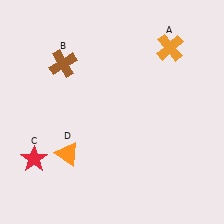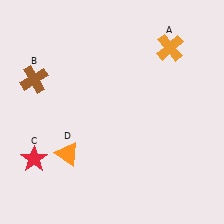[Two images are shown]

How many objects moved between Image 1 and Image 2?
1 object moved between the two images.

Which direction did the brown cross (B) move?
The brown cross (B) moved left.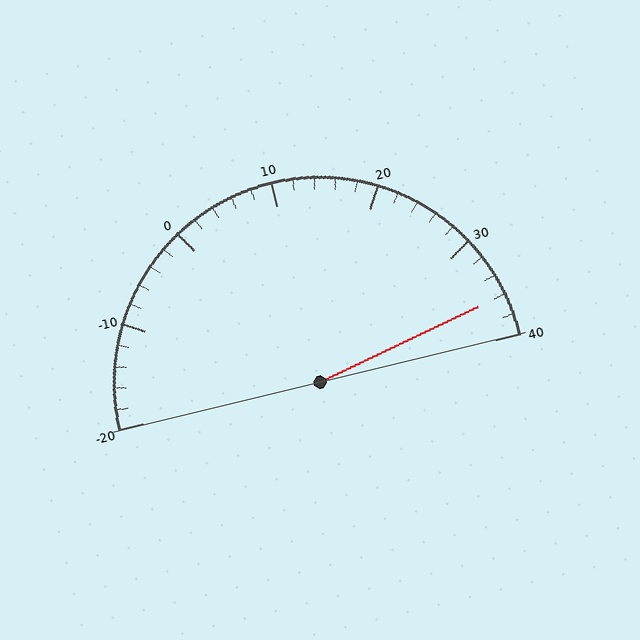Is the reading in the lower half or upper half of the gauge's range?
The reading is in the upper half of the range (-20 to 40).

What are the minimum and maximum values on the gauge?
The gauge ranges from -20 to 40.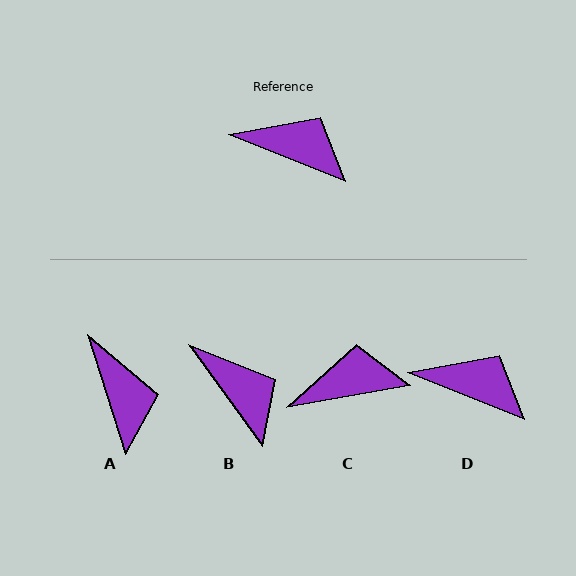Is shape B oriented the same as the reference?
No, it is off by about 32 degrees.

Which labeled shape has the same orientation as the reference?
D.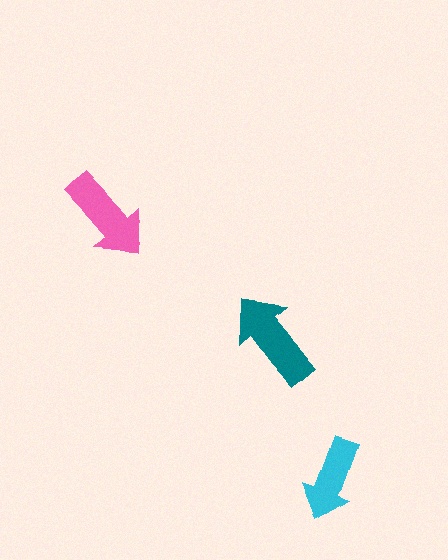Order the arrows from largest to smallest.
the teal one, the pink one, the cyan one.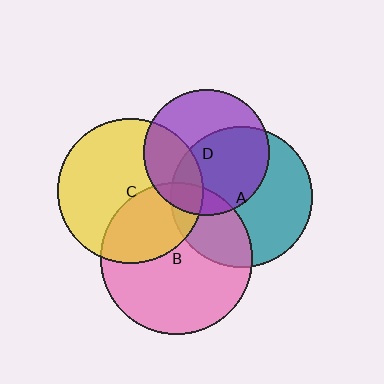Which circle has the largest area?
Circle B (pink).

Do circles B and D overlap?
Yes.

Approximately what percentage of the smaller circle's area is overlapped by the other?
Approximately 15%.